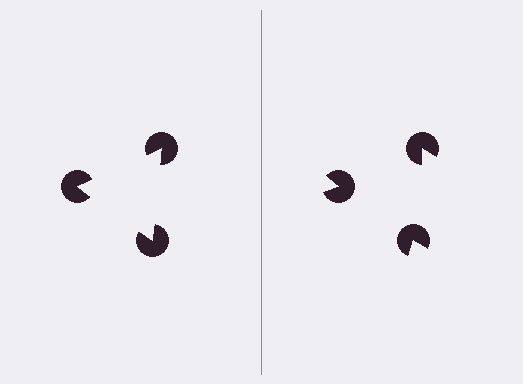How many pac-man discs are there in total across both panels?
6 — 3 on each side.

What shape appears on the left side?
An illusory triangle.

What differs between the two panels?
The pac-man discs are positioned identically on both sides; only the wedge orientations differ. On the left they align to a triangle; on the right they are misaligned.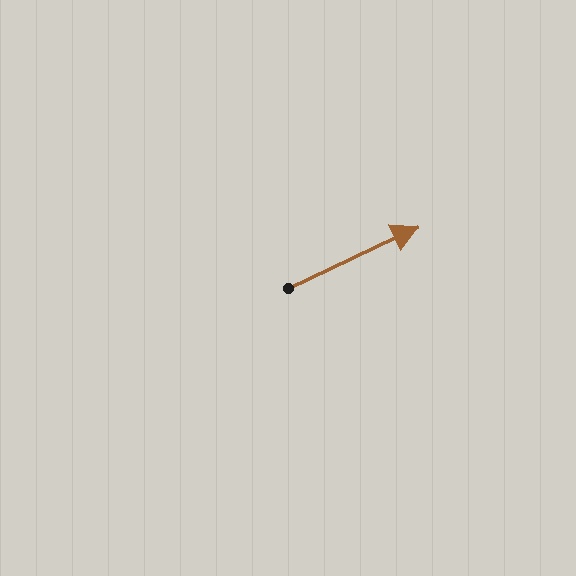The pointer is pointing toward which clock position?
Roughly 2 o'clock.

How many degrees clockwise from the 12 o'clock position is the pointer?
Approximately 65 degrees.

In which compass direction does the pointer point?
Northeast.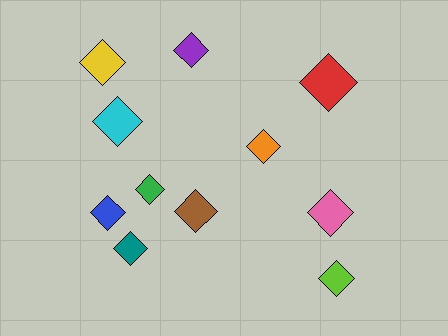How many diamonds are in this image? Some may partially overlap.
There are 11 diamonds.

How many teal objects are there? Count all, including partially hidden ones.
There is 1 teal object.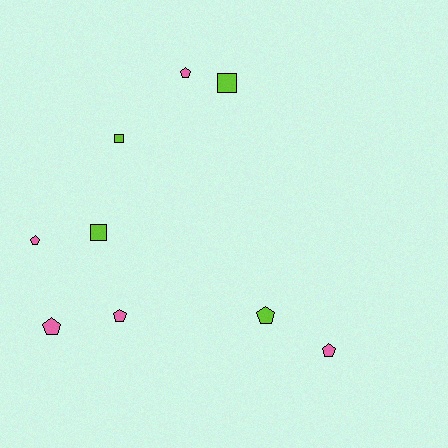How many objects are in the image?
There are 9 objects.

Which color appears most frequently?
Pink, with 5 objects.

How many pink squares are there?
There are no pink squares.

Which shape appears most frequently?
Pentagon, with 6 objects.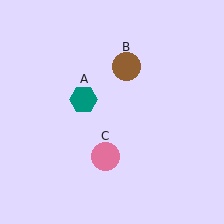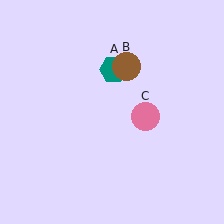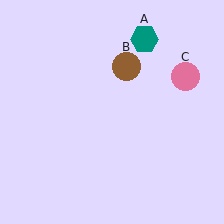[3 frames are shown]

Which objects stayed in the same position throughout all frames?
Brown circle (object B) remained stationary.